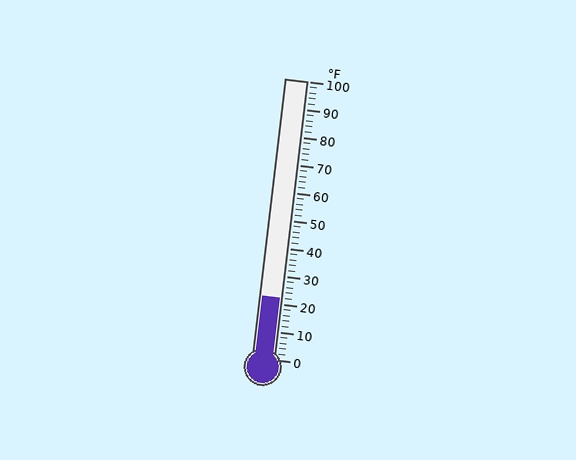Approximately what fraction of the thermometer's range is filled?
The thermometer is filled to approximately 20% of its range.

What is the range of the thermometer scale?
The thermometer scale ranges from 0°F to 100°F.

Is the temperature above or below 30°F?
The temperature is below 30°F.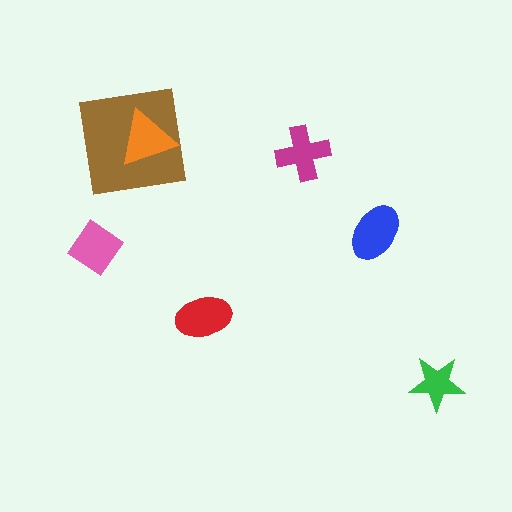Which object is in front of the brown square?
The orange triangle is in front of the brown square.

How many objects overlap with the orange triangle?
1 object overlaps with the orange triangle.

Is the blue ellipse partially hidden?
No, no other shape covers it.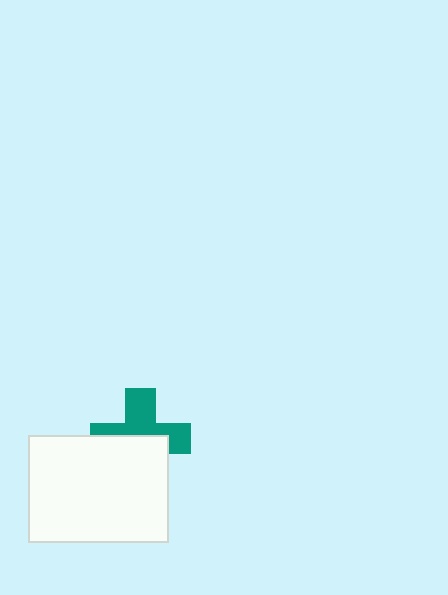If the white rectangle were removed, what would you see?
You would see the complete teal cross.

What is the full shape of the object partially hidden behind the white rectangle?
The partially hidden object is a teal cross.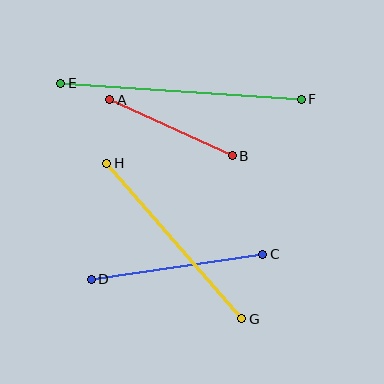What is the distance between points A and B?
The distance is approximately 134 pixels.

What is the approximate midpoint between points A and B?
The midpoint is at approximately (171, 128) pixels.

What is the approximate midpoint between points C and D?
The midpoint is at approximately (177, 267) pixels.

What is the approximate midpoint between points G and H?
The midpoint is at approximately (174, 241) pixels.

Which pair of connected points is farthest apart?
Points E and F are farthest apart.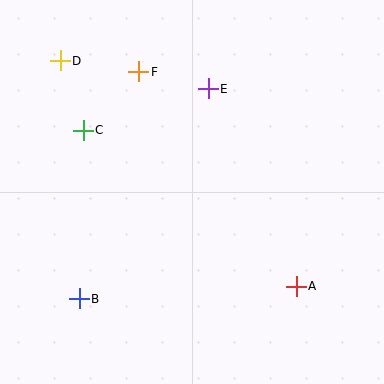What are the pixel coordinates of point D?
Point D is at (60, 61).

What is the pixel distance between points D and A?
The distance between D and A is 326 pixels.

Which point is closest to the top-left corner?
Point D is closest to the top-left corner.